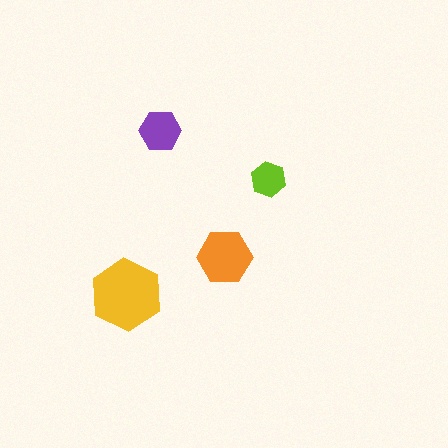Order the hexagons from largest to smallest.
the yellow one, the orange one, the purple one, the lime one.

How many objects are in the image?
There are 4 objects in the image.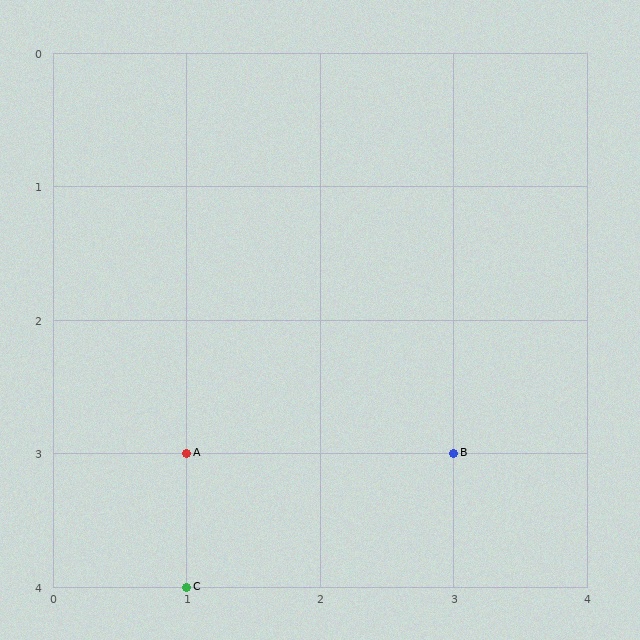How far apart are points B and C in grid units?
Points B and C are 2 columns and 1 row apart (about 2.2 grid units diagonally).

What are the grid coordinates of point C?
Point C is at grid coordinates (1, 4).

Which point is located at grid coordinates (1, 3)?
Point A is at (1, 3).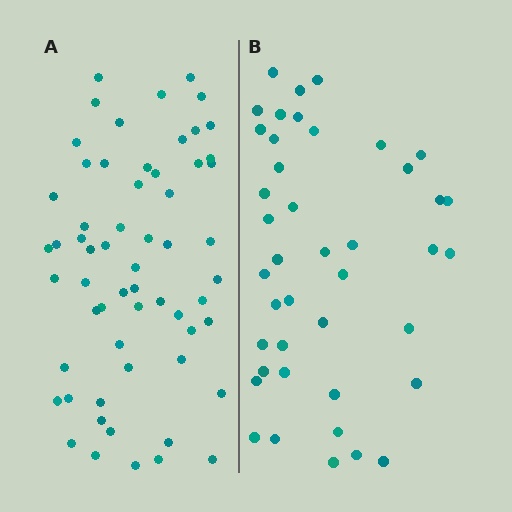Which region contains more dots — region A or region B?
Region A (the left region) has more dots.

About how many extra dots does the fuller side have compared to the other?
Region A has approximately 20 more dots than region B.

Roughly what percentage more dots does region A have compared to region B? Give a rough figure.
About 45% more.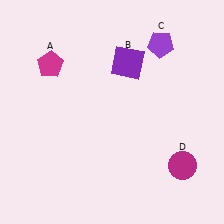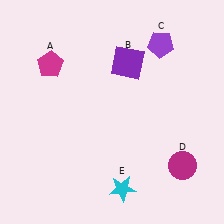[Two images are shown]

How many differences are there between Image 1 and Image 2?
There is 1 difference between the two images.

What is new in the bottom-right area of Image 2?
A cyan star (E) was added in the bottom-right area of Image 2.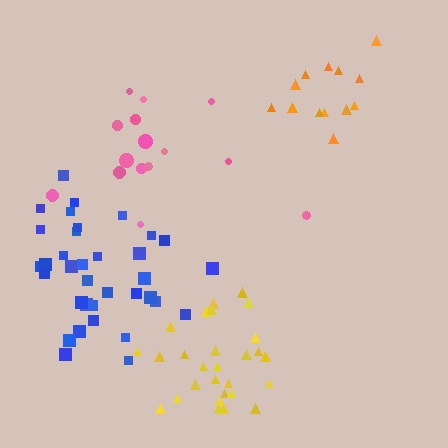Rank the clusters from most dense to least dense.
orange, blue, yellow, pink.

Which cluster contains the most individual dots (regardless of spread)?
Blue (35).